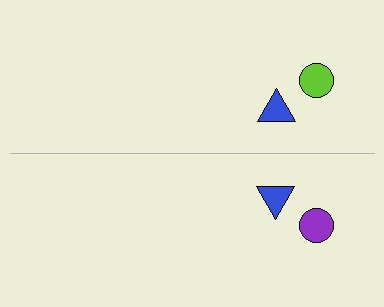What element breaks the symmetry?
The purple circle on the bottom side breaks the symmetry — its mirror counterpart is lime.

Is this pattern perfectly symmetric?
No, the pattern is not perfectly symmetric. The purple circle on the bottom side breaks the symmetry — its mirror counterpart is lime.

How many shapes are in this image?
There are 4 shapes in this image.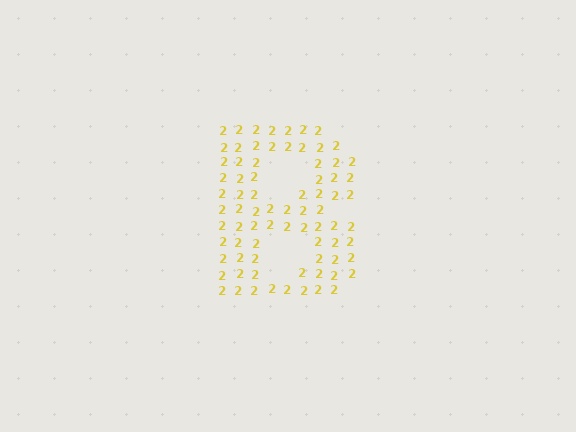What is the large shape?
The large shape is the letter B.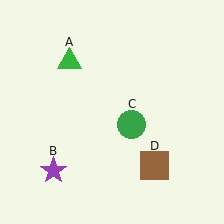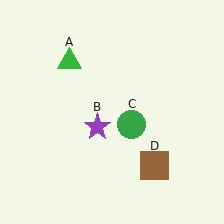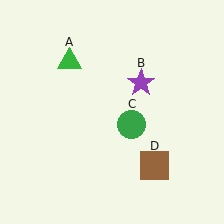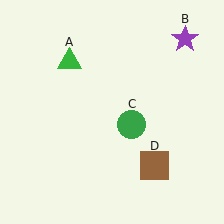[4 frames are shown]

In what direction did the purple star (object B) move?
The purple star (object B) moved up and to the right.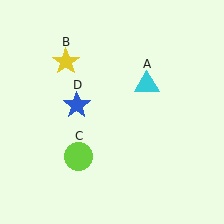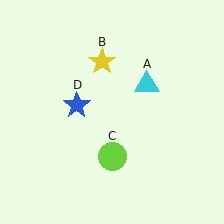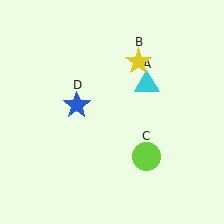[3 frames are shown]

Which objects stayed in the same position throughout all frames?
Cyan triangle (object A) and blue star (object D) remained stationary.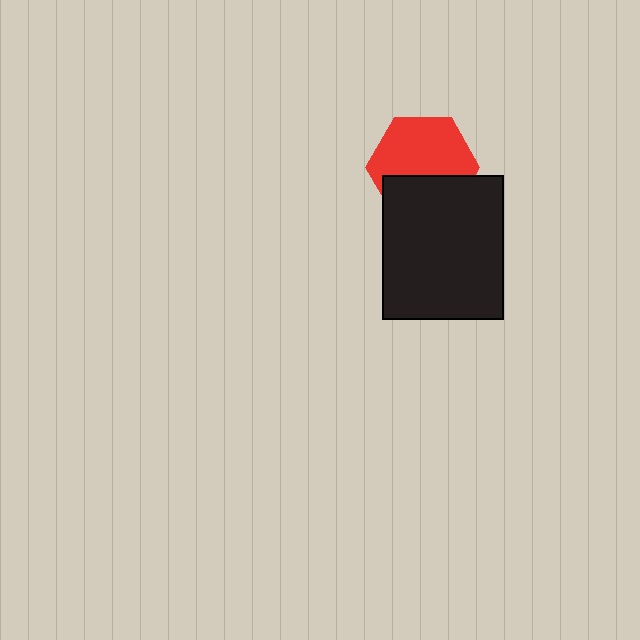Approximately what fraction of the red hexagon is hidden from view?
Roughly 38% of the red hexagon is hidden behind the black rectangle.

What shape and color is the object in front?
The object in front is a black rectangle.